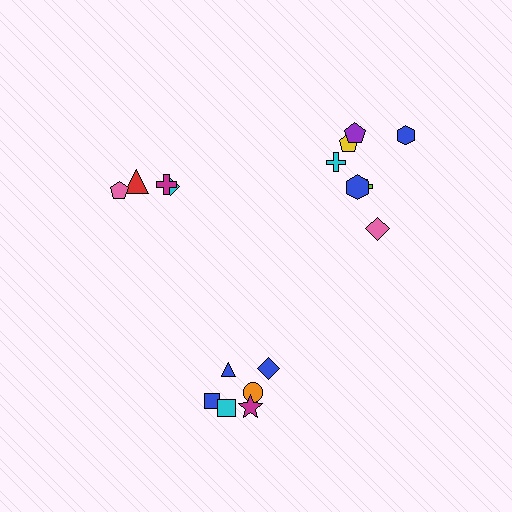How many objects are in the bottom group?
There are 6 objects.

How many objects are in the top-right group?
There are 7 objects.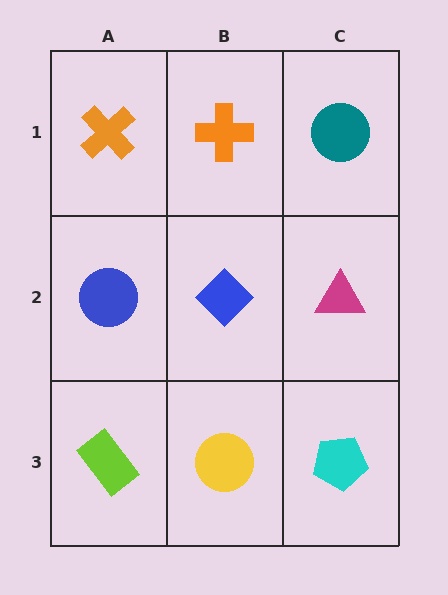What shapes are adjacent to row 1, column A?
A blue circle (row 2, column A), an orange cross (row 1, column B).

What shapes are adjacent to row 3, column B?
A blue diamond (row 2, column B), a lime rectangle (row 3, column A), a cyan pentagon (row 3, column C).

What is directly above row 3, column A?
A blue circle.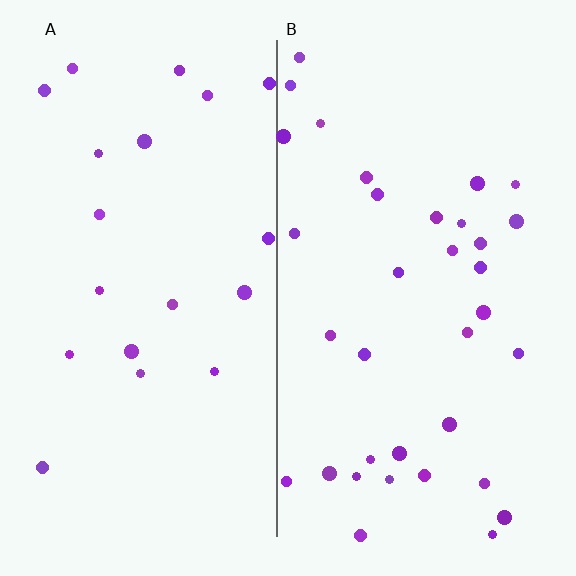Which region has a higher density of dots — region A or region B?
B (the right).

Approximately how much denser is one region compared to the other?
Approximately 1.8× — region B over region A.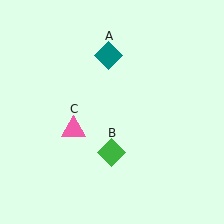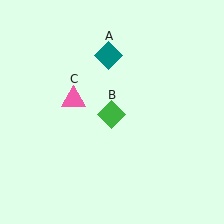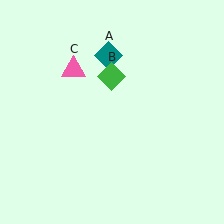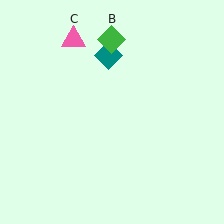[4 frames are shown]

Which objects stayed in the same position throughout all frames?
Teal diamond (object A) remained stationary.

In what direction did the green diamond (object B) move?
The green diamond (object B) moved up.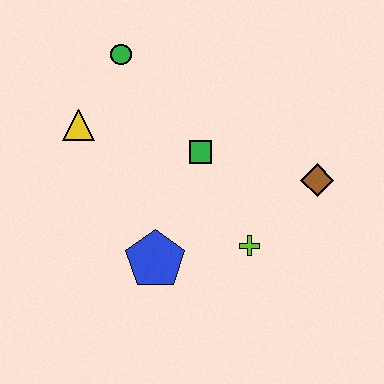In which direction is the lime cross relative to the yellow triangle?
The lime cross is to the right of the yellow triangle.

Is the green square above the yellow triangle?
No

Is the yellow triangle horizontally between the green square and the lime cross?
No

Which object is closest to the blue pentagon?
The lime cross is closest to the blue pentagon.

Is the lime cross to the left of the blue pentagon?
No